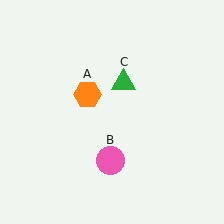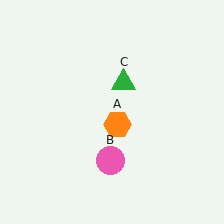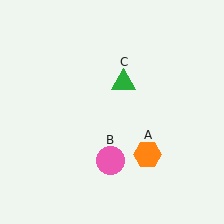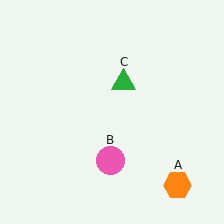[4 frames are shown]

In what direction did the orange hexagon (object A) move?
The orange hexagon (object A) moved down and to the right.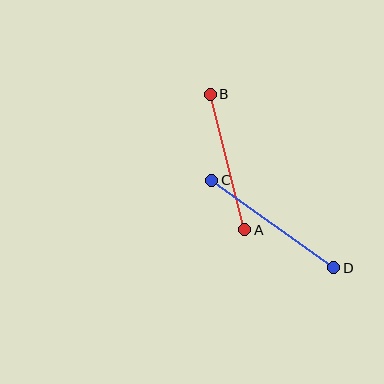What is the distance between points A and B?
The distance is approximately 140 pixels.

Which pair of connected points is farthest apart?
Points C and D are farthest apart.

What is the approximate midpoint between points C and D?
The midpoint is at approximately (273, 224) pixels.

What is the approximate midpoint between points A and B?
The midpoint is at approximately (228, 162) pixels.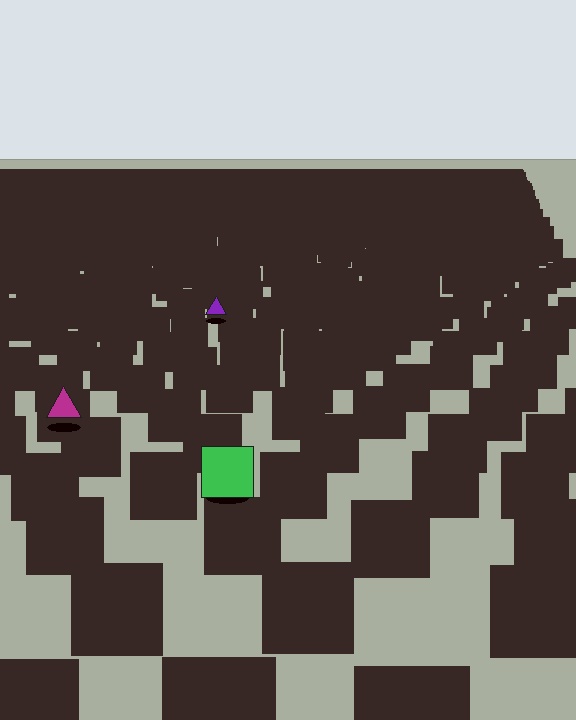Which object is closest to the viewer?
The green square is closest. The texture marks near it are larger and more spread out.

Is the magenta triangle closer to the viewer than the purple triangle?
Yes. The magenta triangle is closer — you can tell from the texture gradient: the ground texture is coarser near it.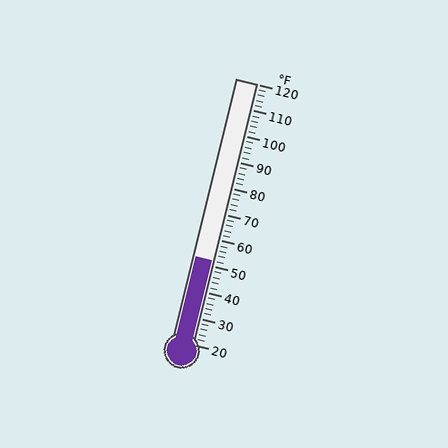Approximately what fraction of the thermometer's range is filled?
The thermometer is filled to approximately 30% of its range.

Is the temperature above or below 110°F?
The temperature is below 110°F.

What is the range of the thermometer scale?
The thermometer scale ranges from 20°F to 120°F.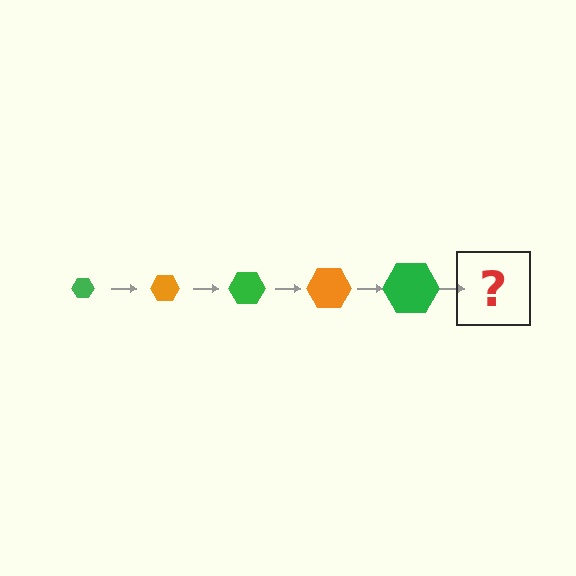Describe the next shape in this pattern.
It should be an orange hexagon, larger than the previous one.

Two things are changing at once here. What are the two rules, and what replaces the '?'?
The two rules are that the hexagon grows larger each step and the color cycles through green and orange. The '?' should be an orange hexagon, larger than the previous one.